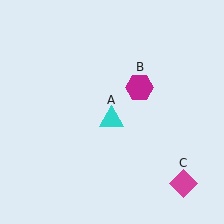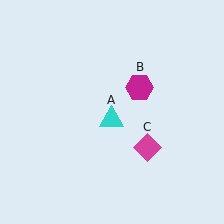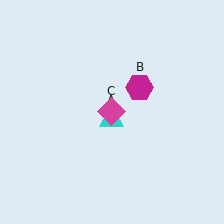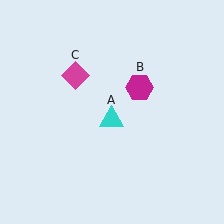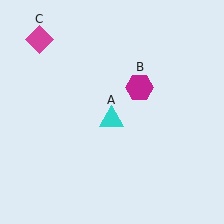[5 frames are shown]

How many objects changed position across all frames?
1 object changed position: magenta diamond (object C).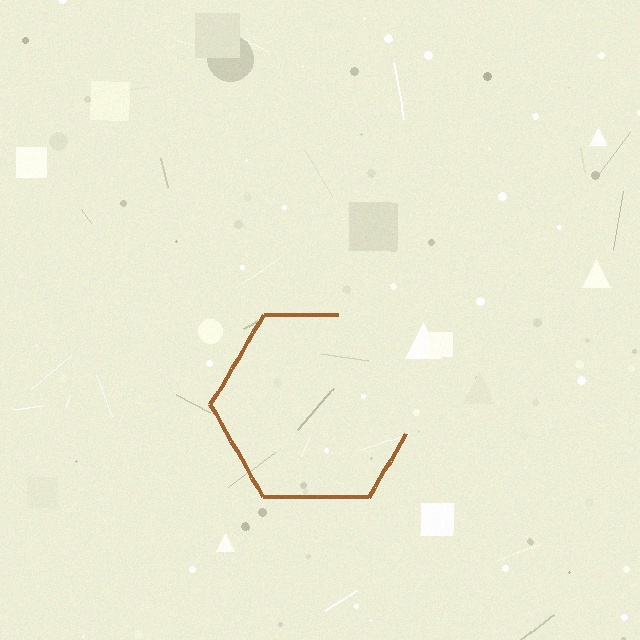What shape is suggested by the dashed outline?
The dashed outline suggests a hexagon.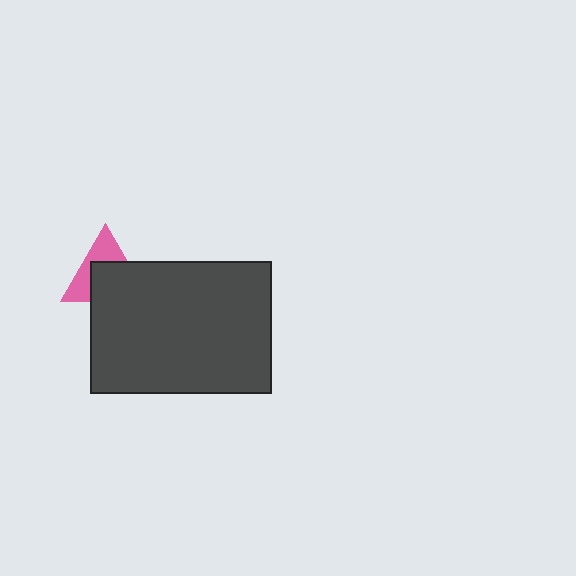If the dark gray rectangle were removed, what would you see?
You would see the complete pink triangle.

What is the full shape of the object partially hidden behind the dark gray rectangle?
The partially hidden object is a pink triangle.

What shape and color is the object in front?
The object in front is a dark gray rectangle.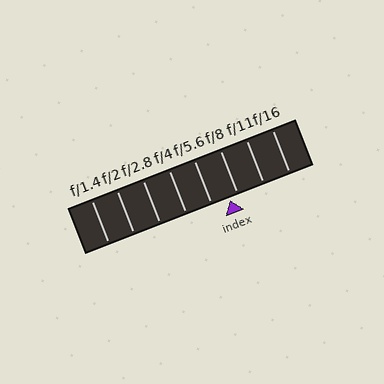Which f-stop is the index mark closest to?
The index mark is closest to f/8.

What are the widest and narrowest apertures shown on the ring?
The widest aperture shown is f/1.4 and the narrowest is f/16.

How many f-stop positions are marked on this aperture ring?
There are 8 f-stop positions marked.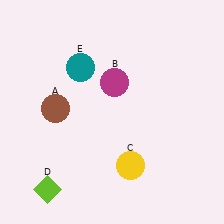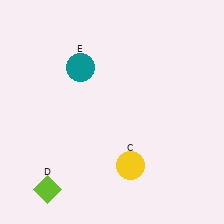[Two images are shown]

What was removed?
The magenta circle (B), the brown circle (A) were removed in Image 2.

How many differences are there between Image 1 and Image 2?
There are 2 differences between the two images.